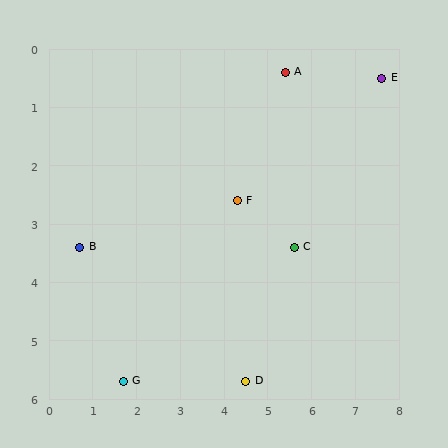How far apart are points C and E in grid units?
Points C and E are about 3.5 grid units apart.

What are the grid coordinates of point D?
Point D is at approximately (4.5, 5.7).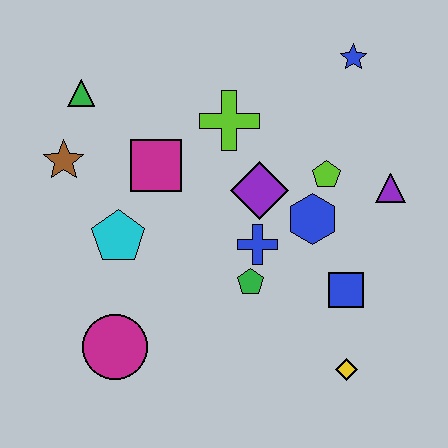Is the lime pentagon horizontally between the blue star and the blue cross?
Yes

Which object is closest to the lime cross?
The purple diamond is closest to the lime cross.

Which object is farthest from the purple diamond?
The magenta circle is farthest from the purple diamond.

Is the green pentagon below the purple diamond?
Yes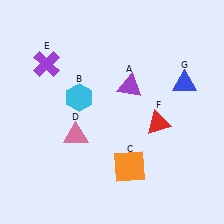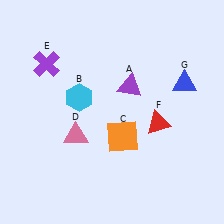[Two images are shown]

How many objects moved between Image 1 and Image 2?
1 object moved between the two images.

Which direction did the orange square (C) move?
The orange square (C) moved up.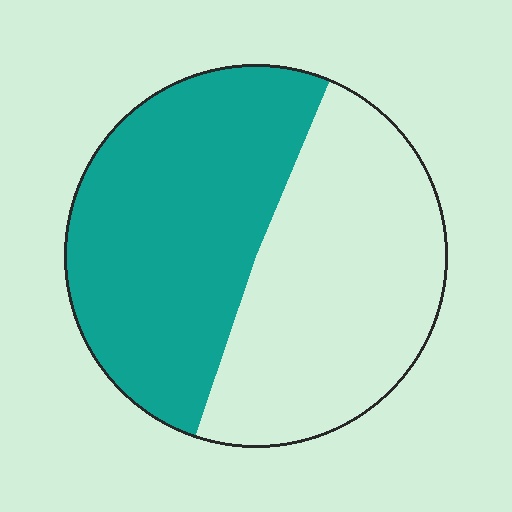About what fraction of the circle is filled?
About one half (1/2).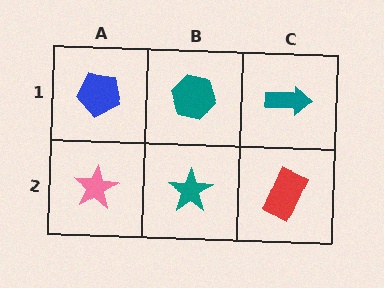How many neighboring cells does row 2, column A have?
2.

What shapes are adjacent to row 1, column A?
A pink star (row 2, column A), a teal hexagon (row 1, column B).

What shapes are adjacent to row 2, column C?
A teal arrow (row 1, column C), a teal star (row 2, column B).